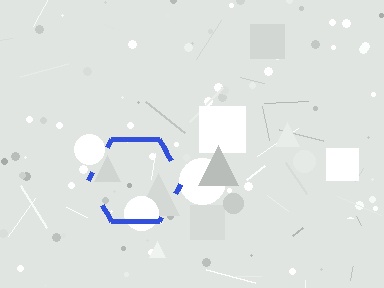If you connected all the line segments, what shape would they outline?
They would outline a hexagon.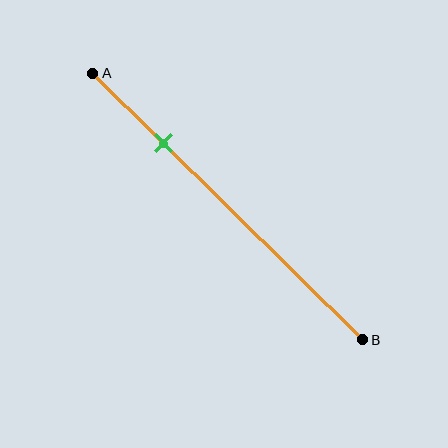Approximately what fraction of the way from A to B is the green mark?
The green mark is approximately 25% of the way from A to B.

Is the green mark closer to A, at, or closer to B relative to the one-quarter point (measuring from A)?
The green mark is approximately at the one-quarter point of segment AB.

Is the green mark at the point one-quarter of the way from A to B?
Yes, the mark is approximately at the one-quarter point.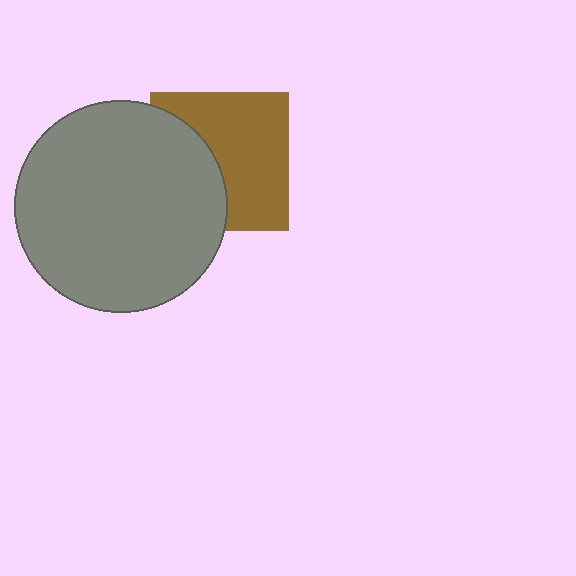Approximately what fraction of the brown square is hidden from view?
Roughly 40% of the brown square is hidden behind the gray circle.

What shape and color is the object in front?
The object in front is a gray circle.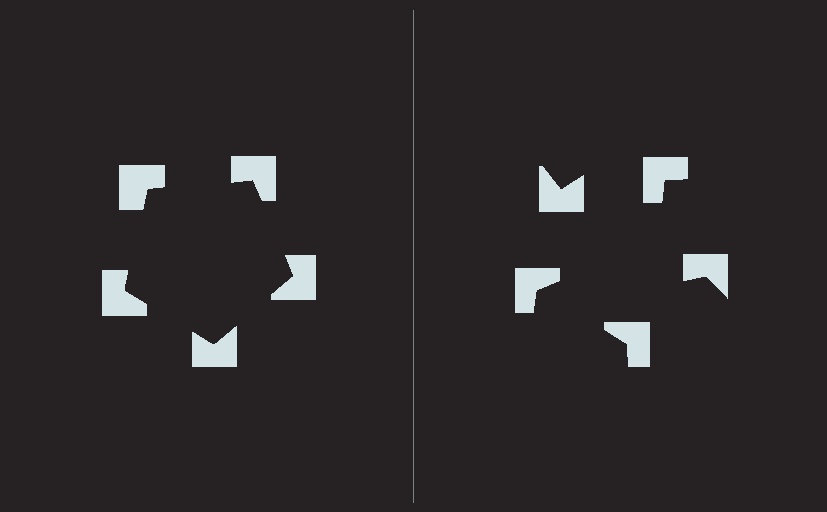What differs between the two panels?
The notched squares are positioned identically on both sides; only the wedge orientations differ. On the left they align to a pentagon; on the right they are misaligned.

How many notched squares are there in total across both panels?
10 — 5 on each side.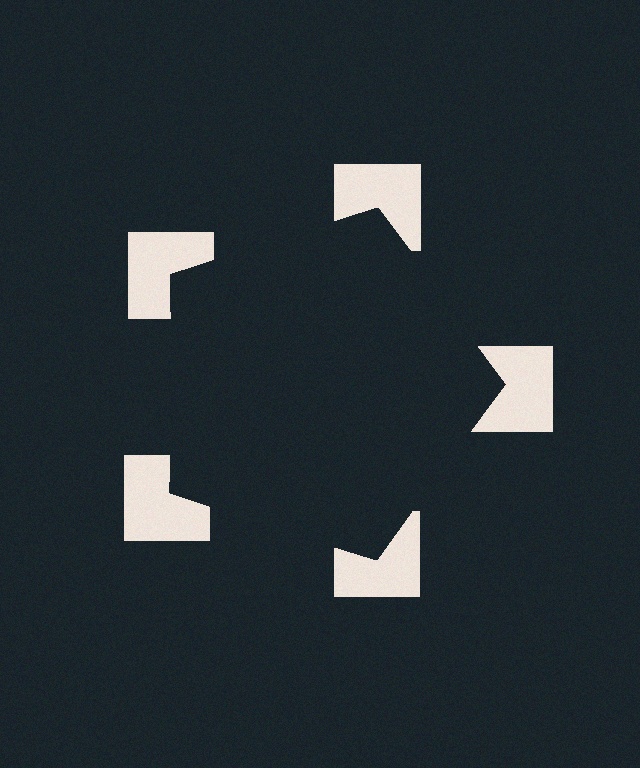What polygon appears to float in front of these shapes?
An illusory pentagon — its edges are inferred from the aligned wedge cuts in the notched squares, not physically drawn.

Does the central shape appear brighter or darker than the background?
It typically appears slightly darker than the background, even though no actual brightness change is drawn.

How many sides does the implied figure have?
5 sides.